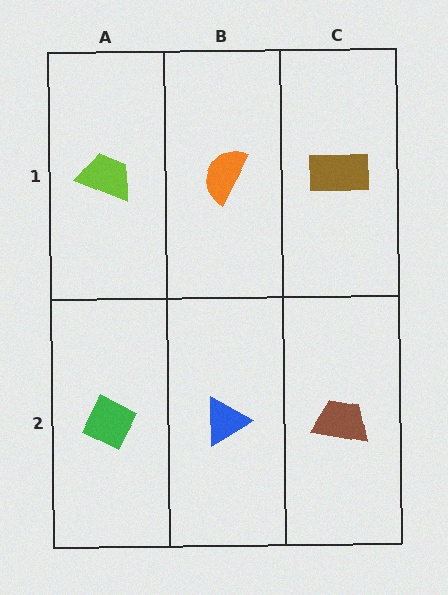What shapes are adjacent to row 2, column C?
A brown rectangle (row 1, column C), a blue triangle (row 2, column B).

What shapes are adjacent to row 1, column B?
A blue triangle (row 2, column B), a lime trapezoid (row 1, column A), a brown rectangle (row 1, column C).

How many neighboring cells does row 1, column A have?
2.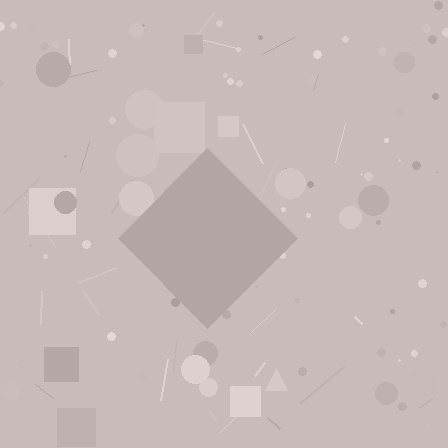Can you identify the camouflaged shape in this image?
The camouflaged shape is a diamond.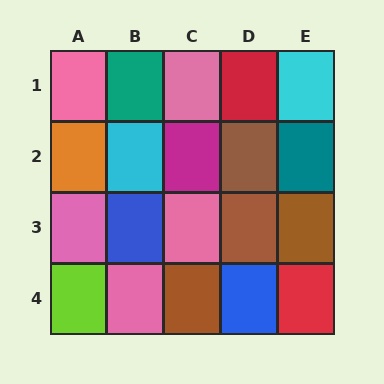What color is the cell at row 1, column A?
Pink.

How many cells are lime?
1 cell is lime.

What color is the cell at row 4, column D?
Blue.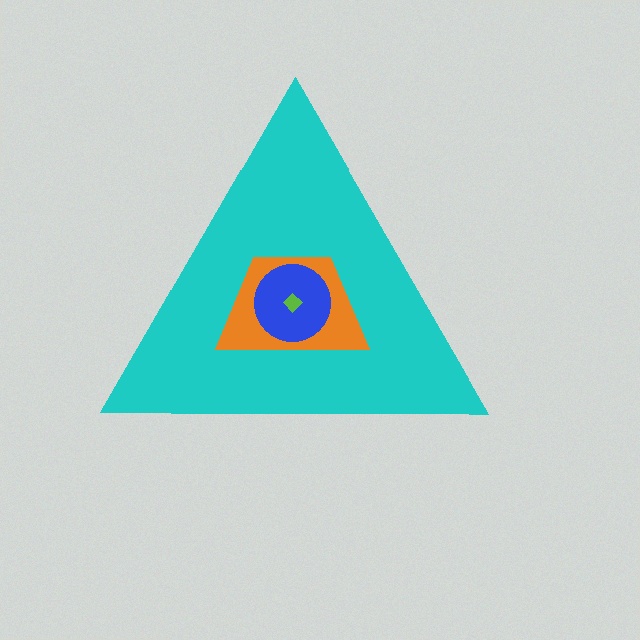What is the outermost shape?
The cyan triangle.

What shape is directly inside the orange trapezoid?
The blue circle.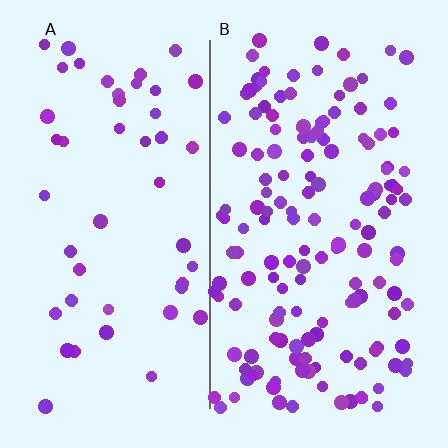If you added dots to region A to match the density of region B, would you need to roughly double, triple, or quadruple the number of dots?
Approximately triple.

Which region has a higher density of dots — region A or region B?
B (the right).